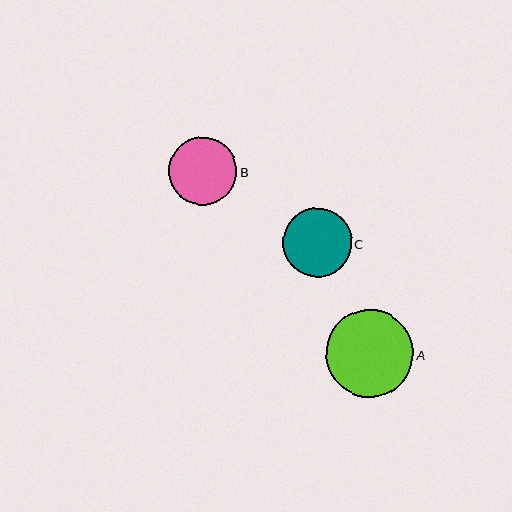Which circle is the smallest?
Circle B is the smallest with a size of approximately 68 pixels.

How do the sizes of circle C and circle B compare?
Circle C and circle B are approximately the same size.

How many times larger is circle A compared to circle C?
Circle A is approximately 1.3 times the size of circle C.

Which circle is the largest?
Circle A is the largest with a size of approximately 87 pixels.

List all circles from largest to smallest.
From largest to smallest: A, C, B.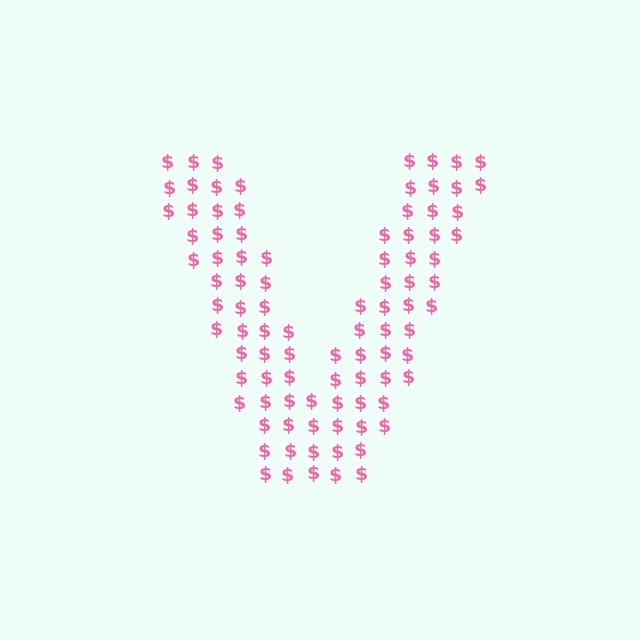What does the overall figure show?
The overall figure shows the letter V.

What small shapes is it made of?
It is made of small dollar signs.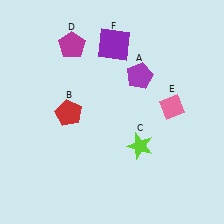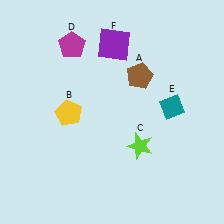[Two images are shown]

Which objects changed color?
A changed from purple to brown. B changed from red to yellow. E changed from pink to teal.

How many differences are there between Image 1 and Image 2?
There are 3 differences between the two images.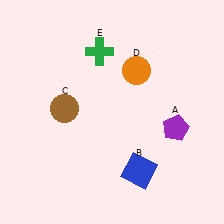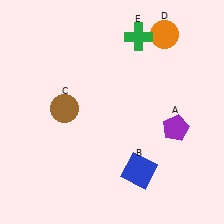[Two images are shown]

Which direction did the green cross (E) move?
The green cross (E) moved right.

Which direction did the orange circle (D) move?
The orange circle (D) moved up.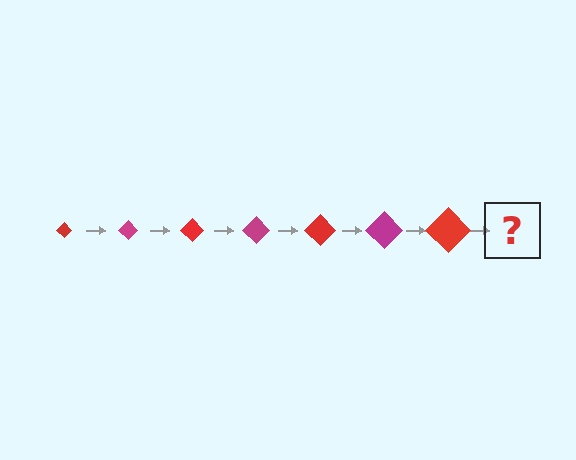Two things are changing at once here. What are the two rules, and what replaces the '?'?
The two rules are that the diamond grows larger each step and the color cycles through red and magenta. The '?' should be a magenta diamond, larger than the previous one.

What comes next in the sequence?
The next element should be a magenta diamond, larger than the previous one.